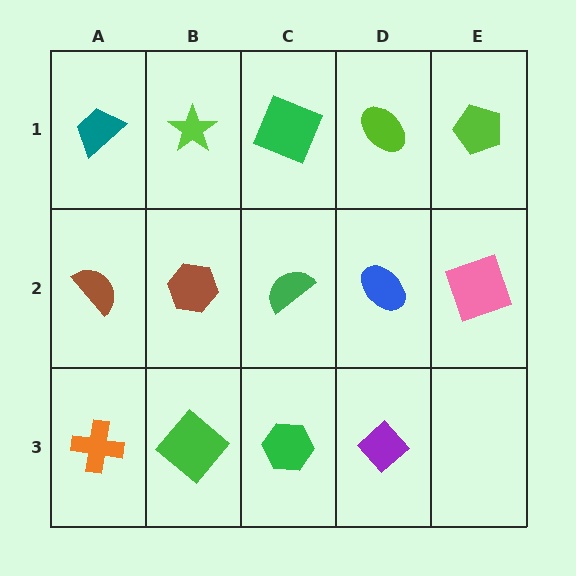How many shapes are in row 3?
4 shapes.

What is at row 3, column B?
A green diamond.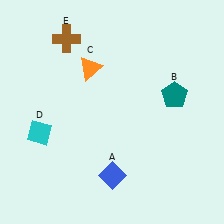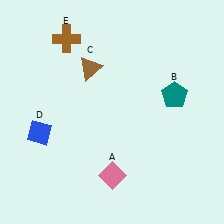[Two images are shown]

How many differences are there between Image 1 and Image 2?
There are 3 differences between the two images.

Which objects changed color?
A changed from blue to pink. C changed from orange to brown. D changed from cyan to blue.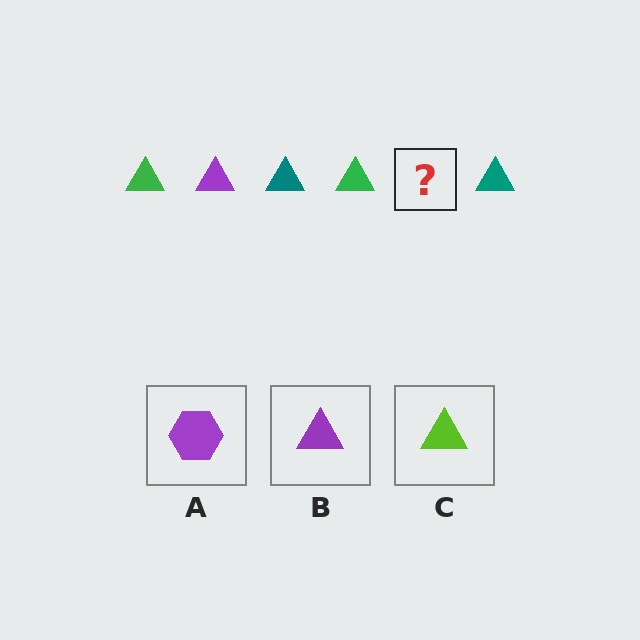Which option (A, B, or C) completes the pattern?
B.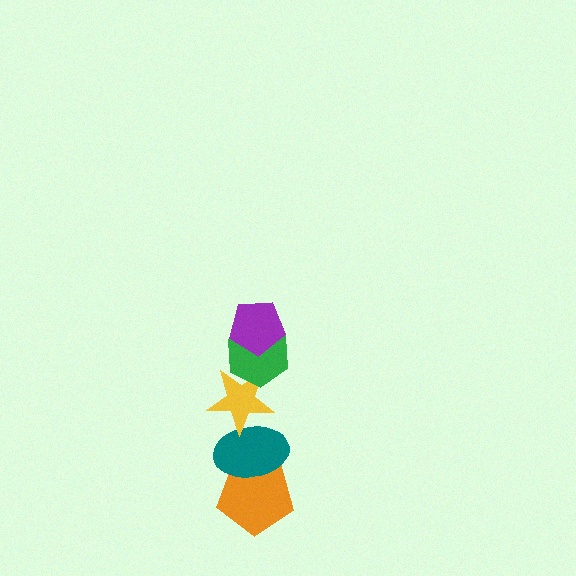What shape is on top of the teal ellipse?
The yellow star is on top of the teal ellipse.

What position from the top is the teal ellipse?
The teal ellipse is 4th from the top.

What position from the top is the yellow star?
The yellow star is 3rd from the top.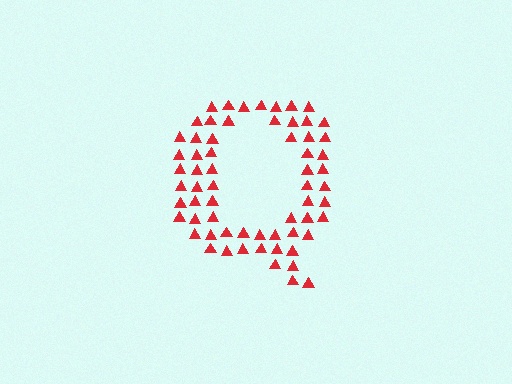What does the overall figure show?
The overall figure shows the letter Q.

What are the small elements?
The small elements are triangles.